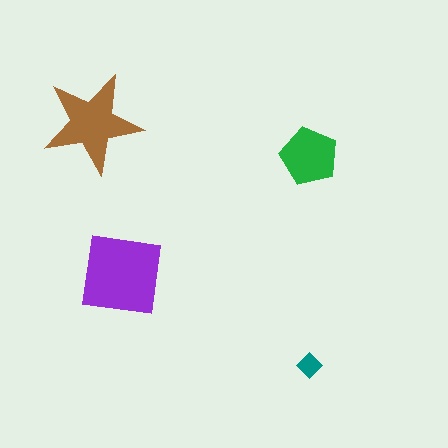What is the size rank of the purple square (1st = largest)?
1st.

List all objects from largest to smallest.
The purple square, the brown star, the green pentagon, the teal diamond.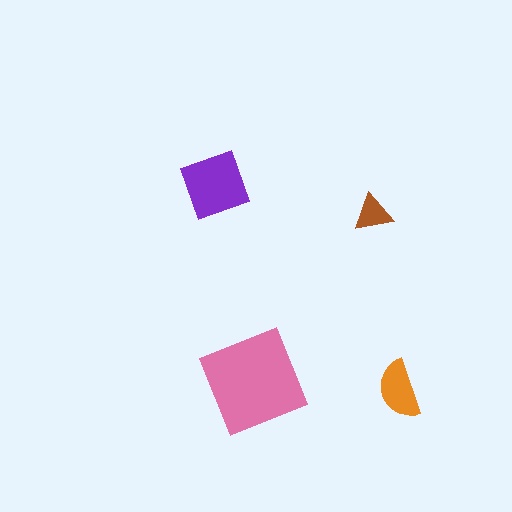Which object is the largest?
The pink square.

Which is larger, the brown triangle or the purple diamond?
The purple diamond.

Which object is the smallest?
The brown triangle.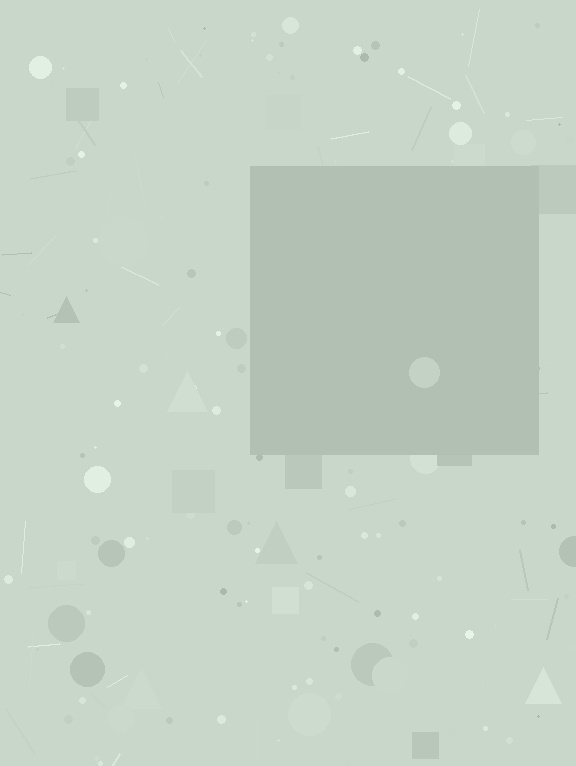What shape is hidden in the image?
A square is hidden in the image.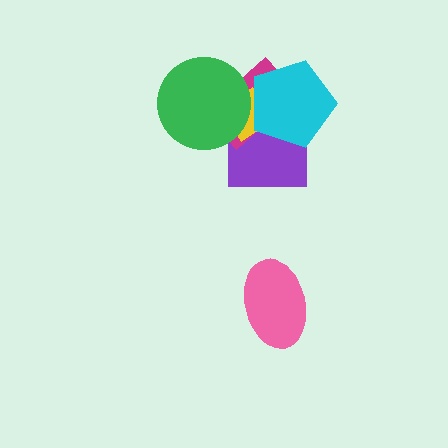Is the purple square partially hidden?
Yes, it is partially covered by another shape.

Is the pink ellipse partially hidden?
No, no other shape covers it.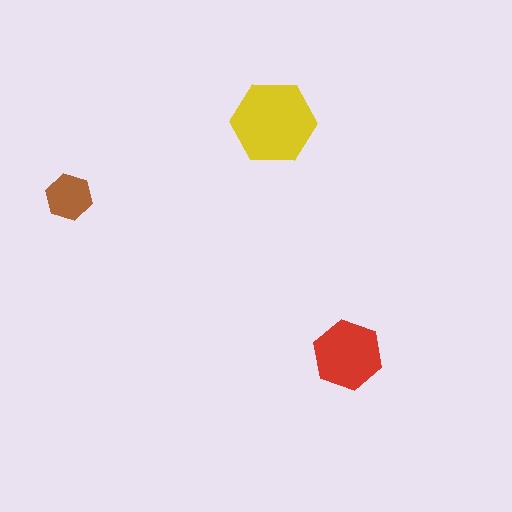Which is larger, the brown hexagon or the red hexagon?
The red one.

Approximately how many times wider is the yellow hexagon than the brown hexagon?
About 2 times wider.